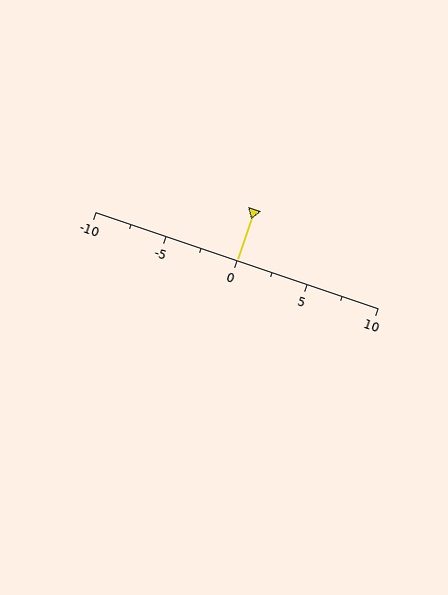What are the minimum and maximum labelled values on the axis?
The axis runs from -10 to 10.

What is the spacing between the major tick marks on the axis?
The major ticks are spaced 5 apart.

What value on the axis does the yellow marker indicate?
The marker indicates approximately 0.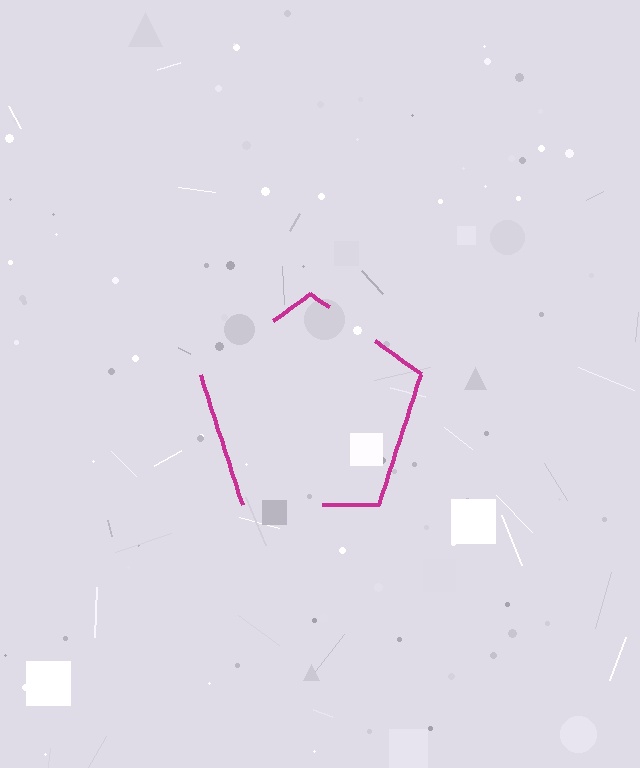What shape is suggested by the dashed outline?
The dashed outline suggests a pentagon.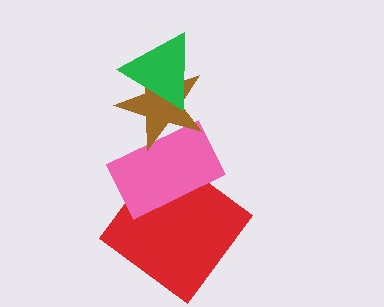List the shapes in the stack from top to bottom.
From top to bottom: the green triangle, the brown star, the pink rectangle, the red diamond.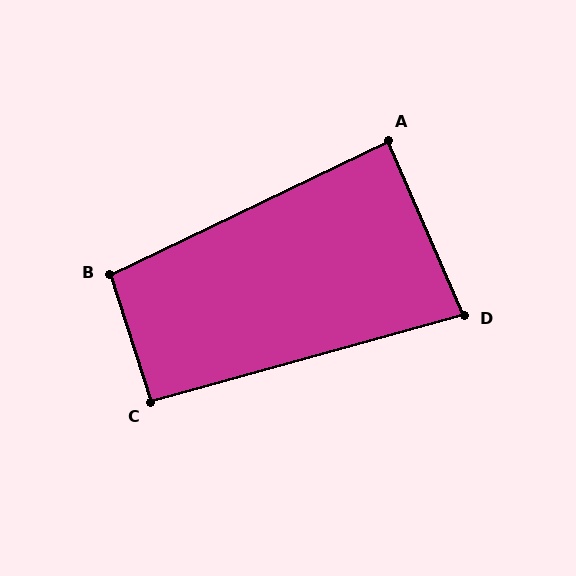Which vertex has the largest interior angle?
B, at approximately 98 degrees.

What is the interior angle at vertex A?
Approximately 88 degrees (approximately right).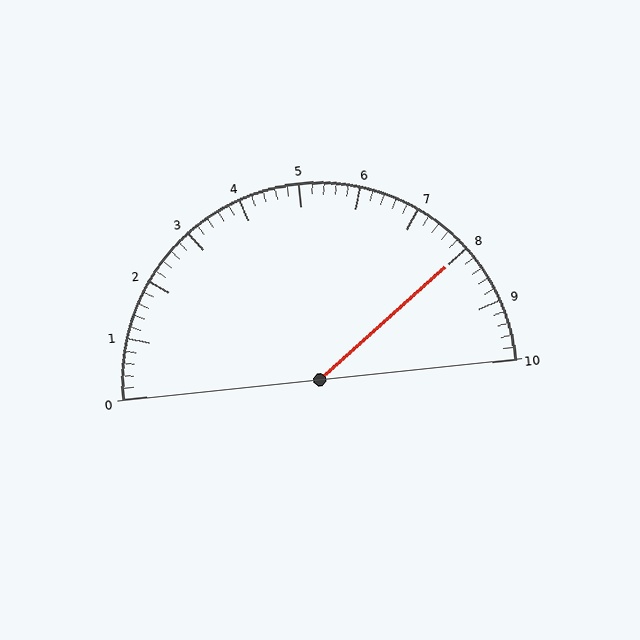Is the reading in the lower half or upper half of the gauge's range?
The reading is in the upper half of the range (0 to 10).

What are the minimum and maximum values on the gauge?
The gauge ranges from 0 to 10.